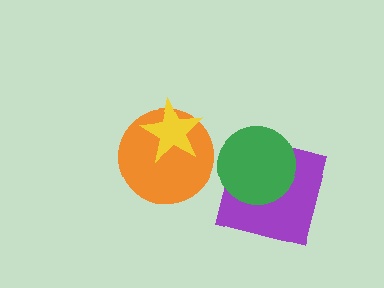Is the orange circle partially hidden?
Yes, it is partially covered by another shape.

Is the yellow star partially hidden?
No, no other shape covers it.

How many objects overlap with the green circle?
1 object overlaps with the green circle.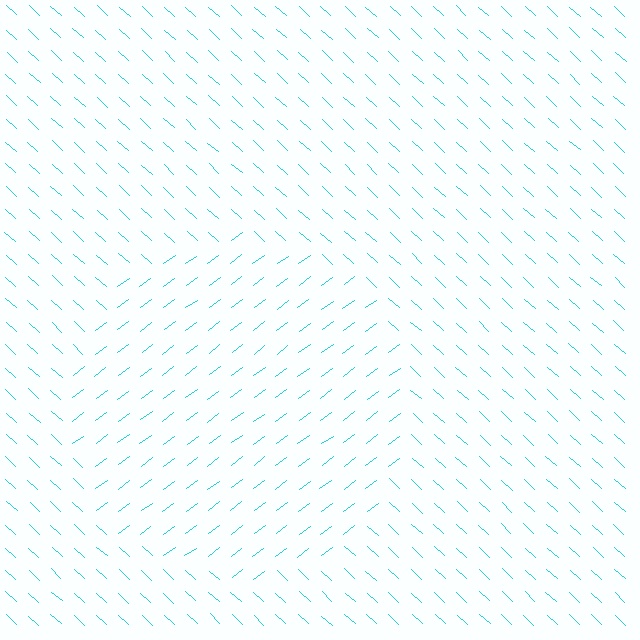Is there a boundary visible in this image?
Yes, there is a texture boundary formed by a change in line orientation.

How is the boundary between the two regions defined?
The boundary is defined purely by a change in line orientation (approximately 79 degrees difference). All lines are the same color and thickness.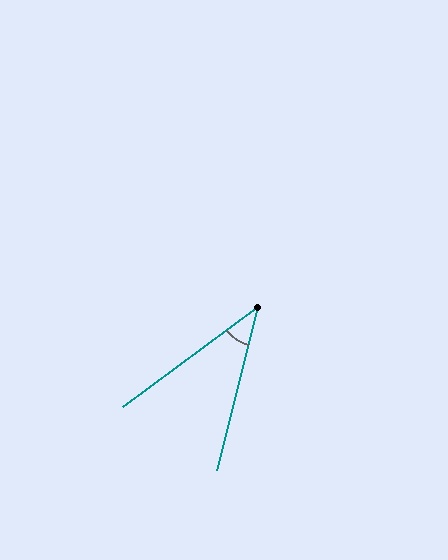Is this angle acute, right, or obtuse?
It is acute.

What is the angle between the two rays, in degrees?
Approximately 39 degrees.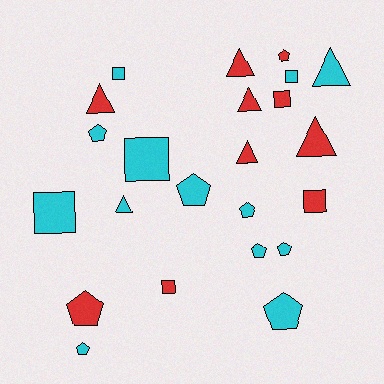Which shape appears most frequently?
Pentagon, with 9 objects.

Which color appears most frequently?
Cyan, with 13 objects.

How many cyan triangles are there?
There are 2 cyan triangles.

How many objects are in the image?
There are 23 objects.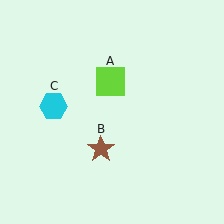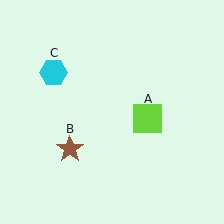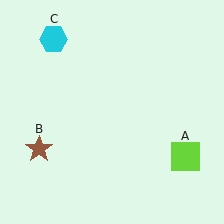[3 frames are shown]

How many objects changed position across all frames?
3 objects changed position: lime square (object A), brown star (object B), cyan hexagon (object C).